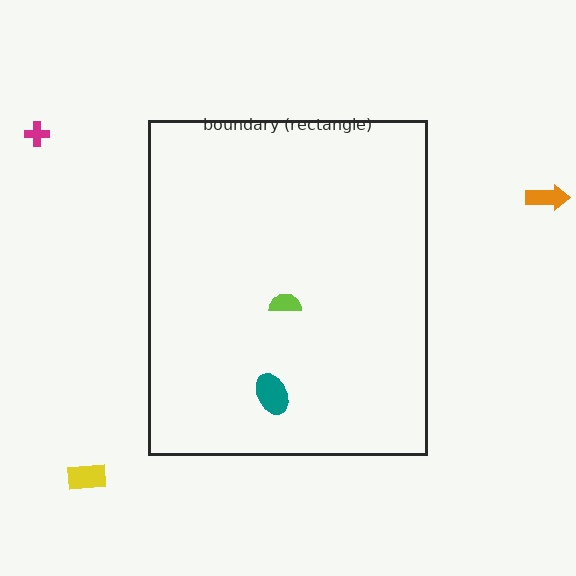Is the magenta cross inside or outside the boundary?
Outside.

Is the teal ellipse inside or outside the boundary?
Inside.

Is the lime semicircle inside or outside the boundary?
Inside.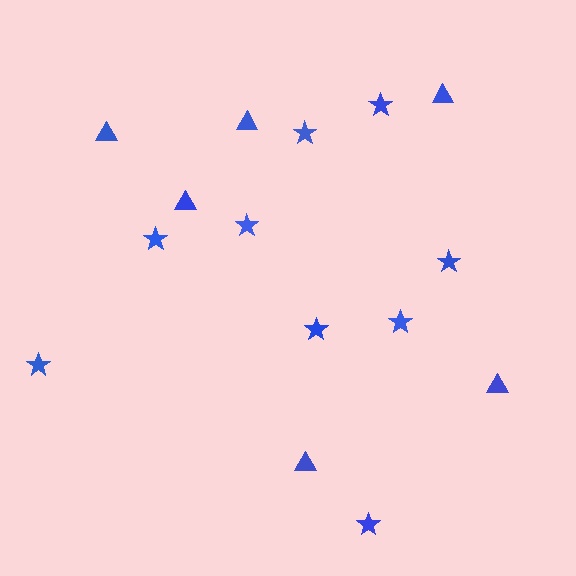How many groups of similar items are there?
There are 2 groups: one group of stars (9) and one group of triangles (6).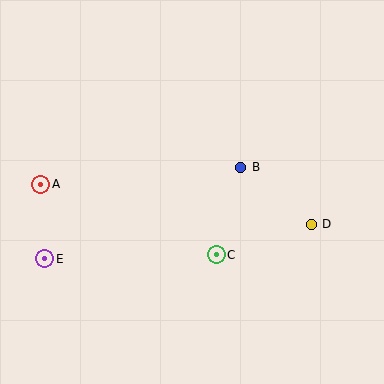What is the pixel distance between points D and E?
The distance between D and E is 269 pixels.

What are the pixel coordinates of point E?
Point E is at (45, 259).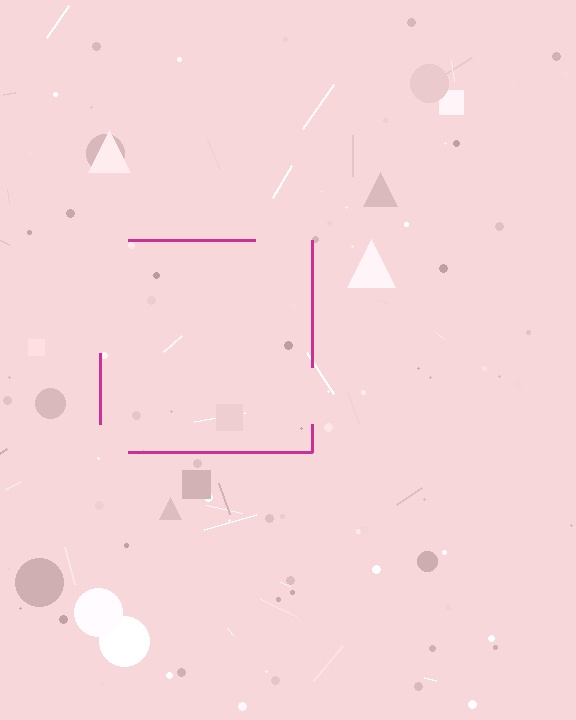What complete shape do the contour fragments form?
The contour fragments form a square.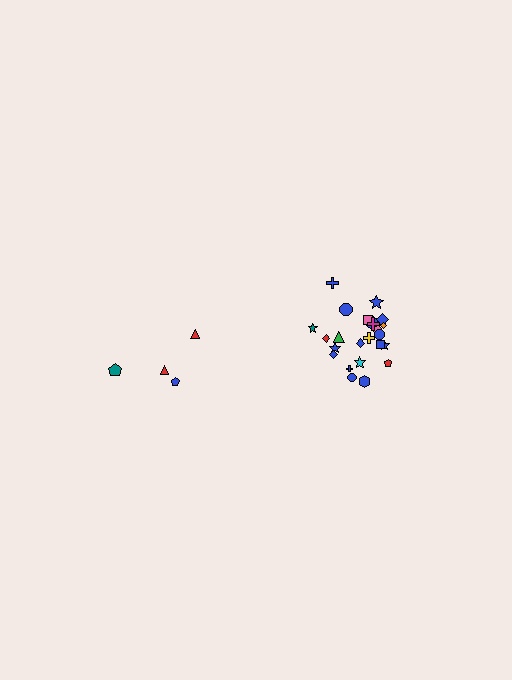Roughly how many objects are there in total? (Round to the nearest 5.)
Roughly 30 objects in total.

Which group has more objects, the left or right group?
The right group.